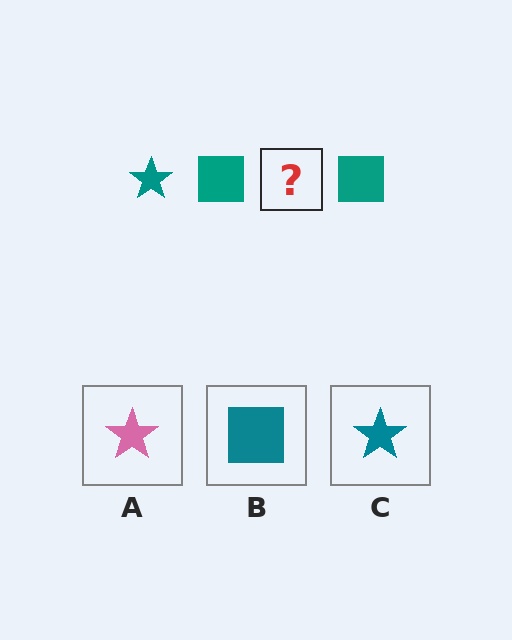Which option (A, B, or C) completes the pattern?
C.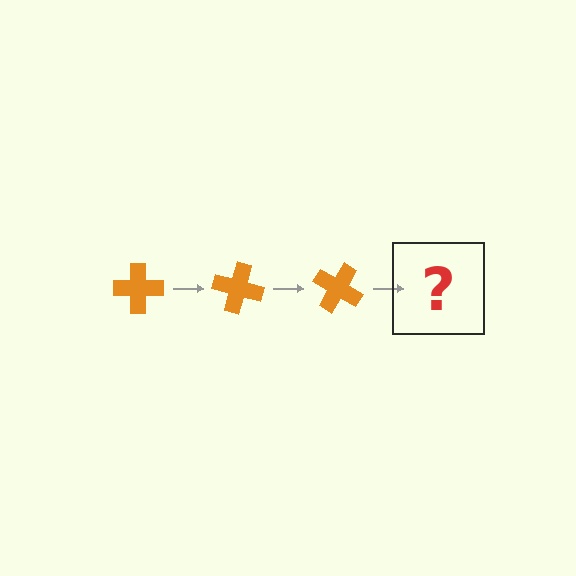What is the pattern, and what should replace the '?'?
The pattern is that the cross rotates 15 degrees each step. The '?' should be an orange cross rotated 45 degrees.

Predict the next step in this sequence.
The next step is an orange cross rotated 45 degrees.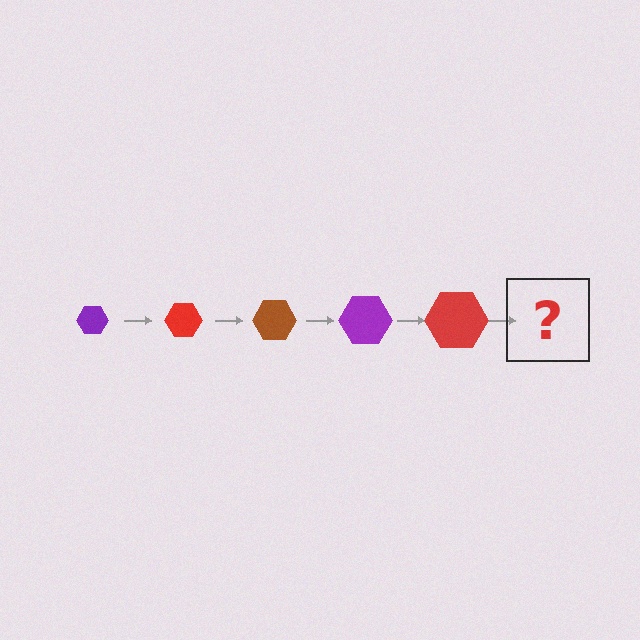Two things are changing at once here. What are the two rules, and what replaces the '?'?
The two rules are that the hexagon grows larger each step and the color cycles through purple, red, and brown. The '?' should be a brown hexagon, larger than the previous one.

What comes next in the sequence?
The next element should be a brown hexagon, larger than the previous one.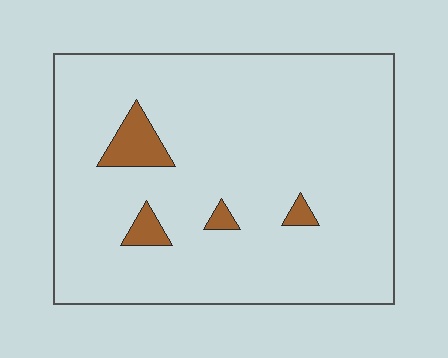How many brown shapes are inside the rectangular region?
4.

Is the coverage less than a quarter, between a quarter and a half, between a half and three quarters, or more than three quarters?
Less than a quarter.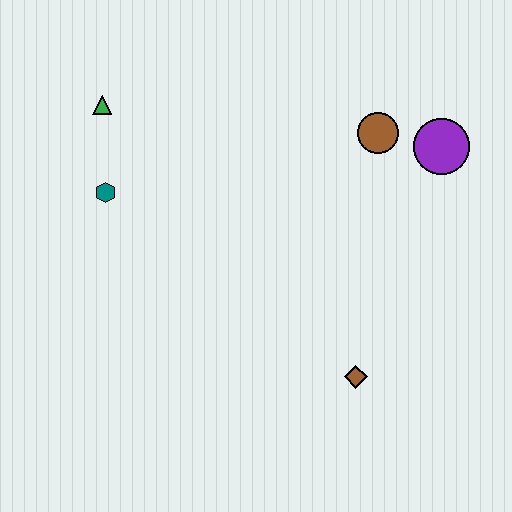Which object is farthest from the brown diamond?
The green triangle is farthest from the brown diamond.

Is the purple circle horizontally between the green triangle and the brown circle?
No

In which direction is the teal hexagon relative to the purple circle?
The teal hexagon is to the left of the purple circle.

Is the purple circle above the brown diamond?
Yes